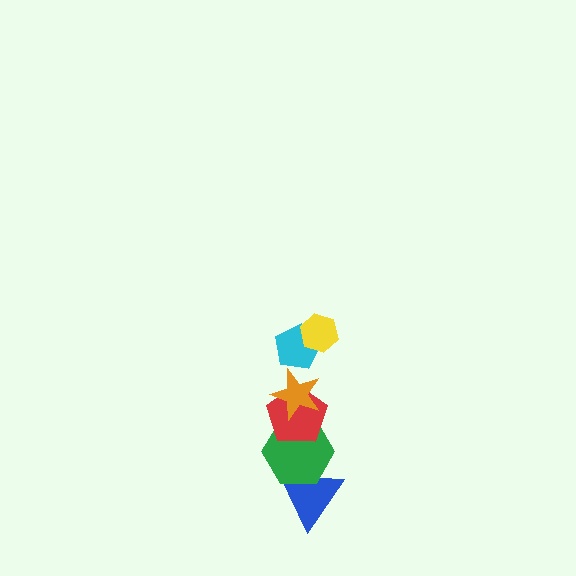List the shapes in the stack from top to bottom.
From top to bottom: the yellow hexagon, the cyan pentagon, the orange star, the red pentagon, the green hexagon, the blue triangle.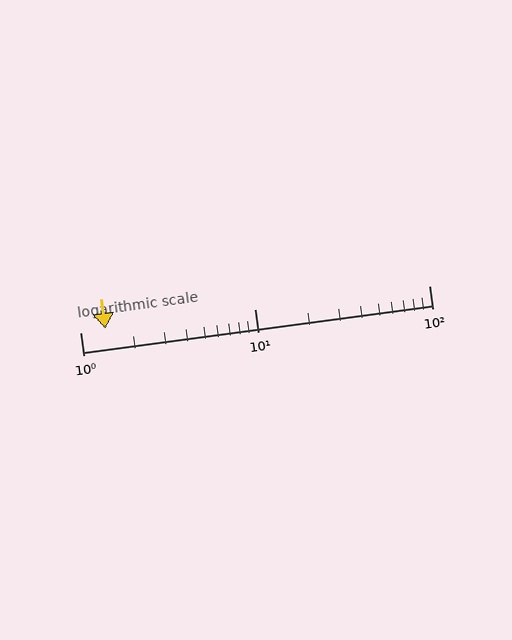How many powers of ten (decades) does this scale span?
The scale spans 2 decades, from 1 to 100.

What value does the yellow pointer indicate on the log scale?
The pointer indicates approximately 1.4.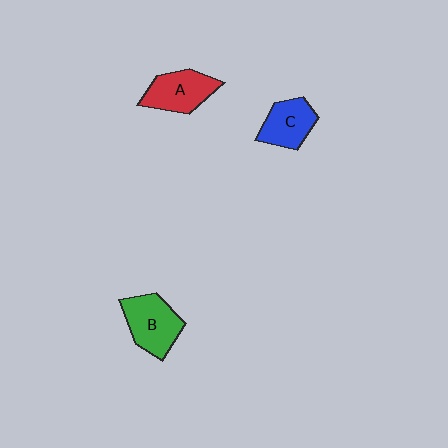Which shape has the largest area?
Shape B (green).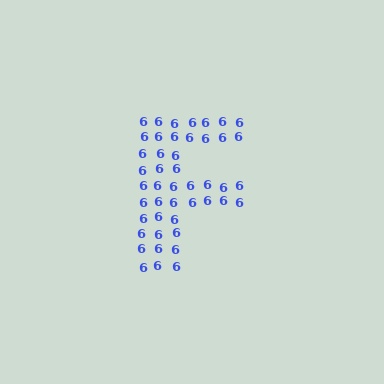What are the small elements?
The small elements are digit 6's.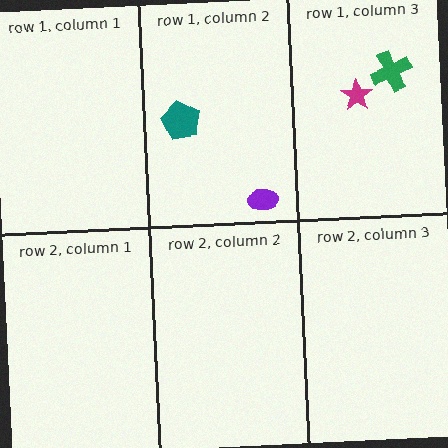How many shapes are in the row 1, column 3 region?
2.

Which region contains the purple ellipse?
The row 1, column 2 region.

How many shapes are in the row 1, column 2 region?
2.